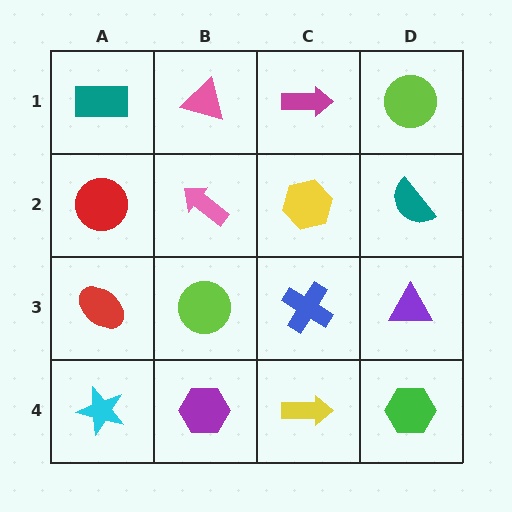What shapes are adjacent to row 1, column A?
A red circle (row 2, column A), a pink triangle (row 1, column B).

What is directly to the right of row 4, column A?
A purple hexagon.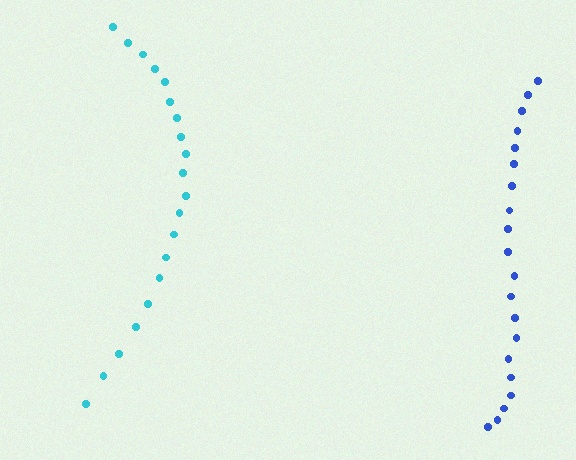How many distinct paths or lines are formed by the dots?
There are 2 distinct paths.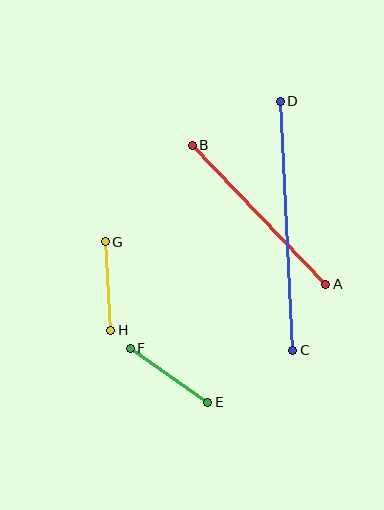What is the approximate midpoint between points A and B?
The midpoint is at approximately (259, 215) pixels.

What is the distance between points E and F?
The distance is approximately 94 pixels.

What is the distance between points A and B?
The distance is approximately 193 pixels.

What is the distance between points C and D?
The distance is approximately 249 pixels.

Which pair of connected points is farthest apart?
Points C and D are farthest apart.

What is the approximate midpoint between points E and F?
The midpoint is at approximately (169, 375) pixels.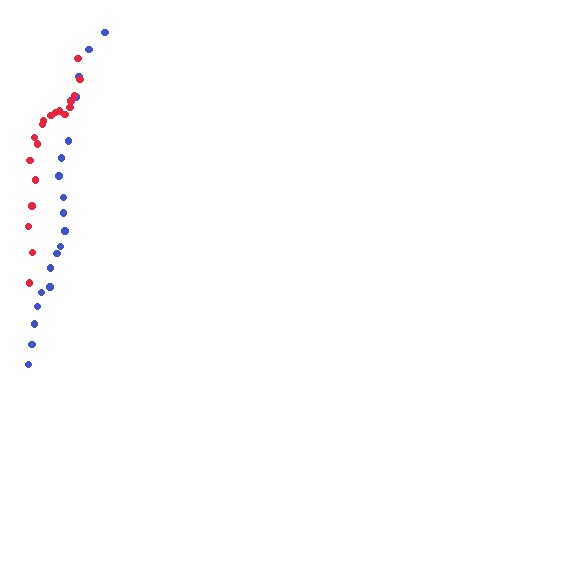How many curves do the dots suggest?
There are 2 distinct paths.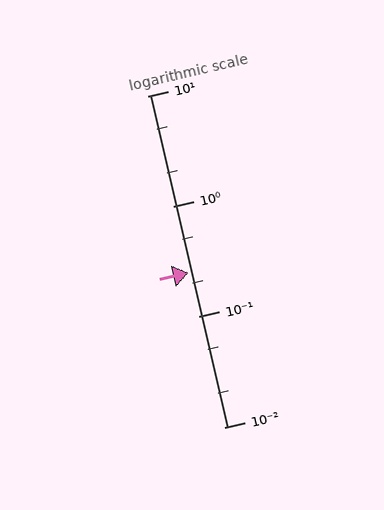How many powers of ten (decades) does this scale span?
The scale spans 3 decades, from 0.01 to 10.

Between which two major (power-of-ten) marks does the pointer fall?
The pointer is between 0.1 and 1.